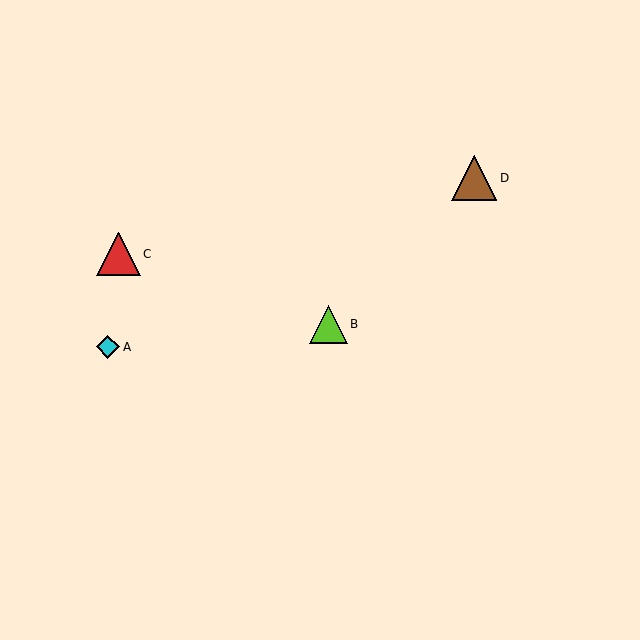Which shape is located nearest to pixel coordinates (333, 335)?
The lime triangle (labeled B) at (328, 324) is nearest to that location.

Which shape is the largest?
The brown triangle (labeled D) is the largest.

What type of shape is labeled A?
Shape A is a cyan diamond.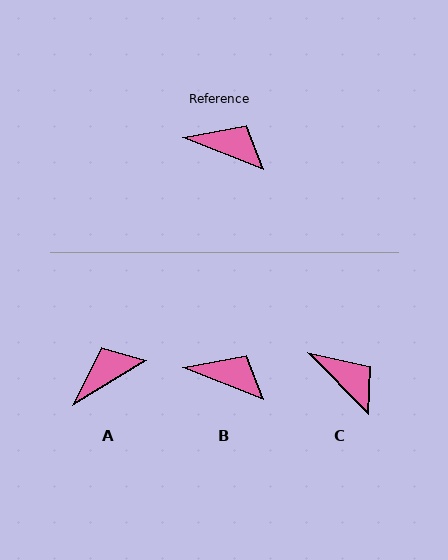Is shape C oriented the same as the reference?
No, it is off by about 24 degrees.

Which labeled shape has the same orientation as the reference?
B.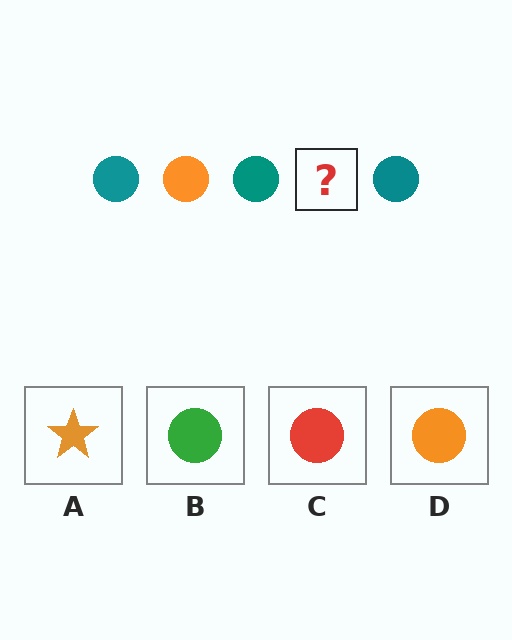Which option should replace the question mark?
Option D.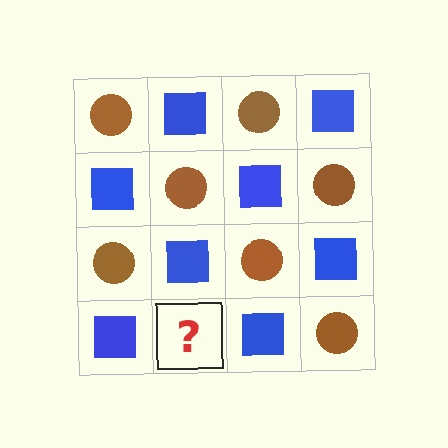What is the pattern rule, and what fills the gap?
The rule is that it alternates brown circle and blue square in a checkerboard pattern. The gap should be filled with a brown circle.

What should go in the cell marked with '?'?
The missing cell should contain a brown circle.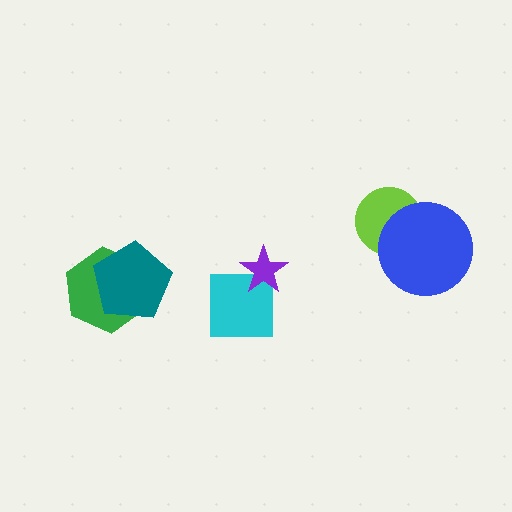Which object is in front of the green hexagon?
The teal pentagon is in front of the green hexagon.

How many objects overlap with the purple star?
1 object overlaps with the purple star.